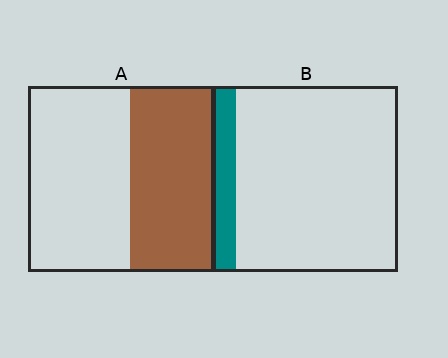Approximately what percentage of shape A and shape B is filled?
A is approximately 45% and B is approximately 10%.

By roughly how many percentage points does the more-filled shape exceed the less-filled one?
By roughly 35 percentage points (A over B).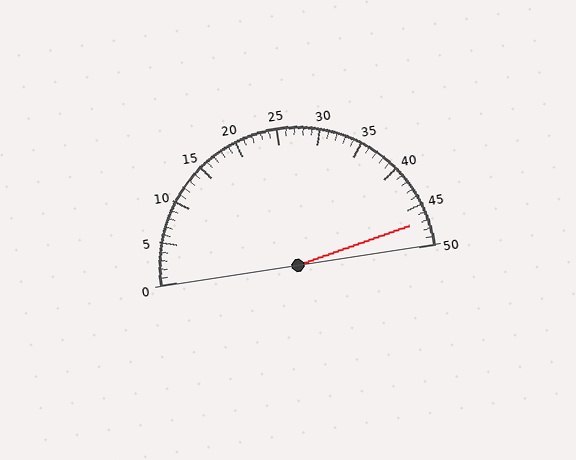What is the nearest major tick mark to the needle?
The nearest major tick mark is 45.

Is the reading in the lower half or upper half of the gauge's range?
The reading is in the upper half of the range (0 to 50).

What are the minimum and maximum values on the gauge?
The gauge ranges from 0 to 50.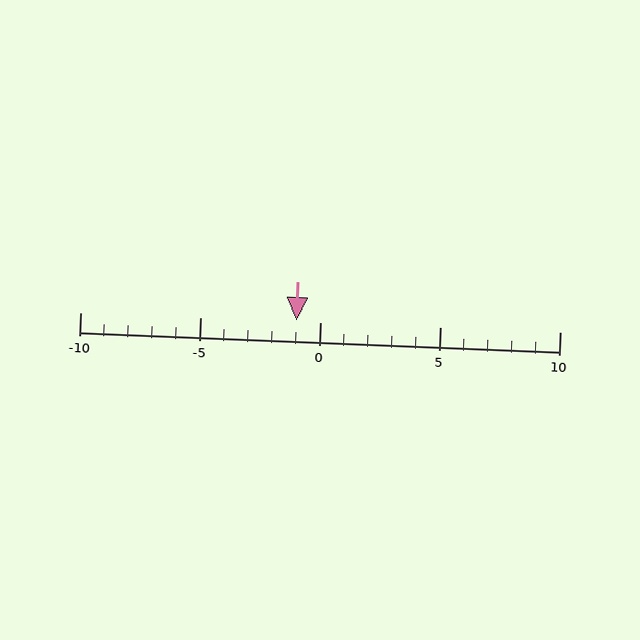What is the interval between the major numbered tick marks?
The major tick marks are spaced 5 units apart.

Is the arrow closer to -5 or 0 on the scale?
The arrow is closer to 0.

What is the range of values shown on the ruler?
The ruler shows values from -10 to 10.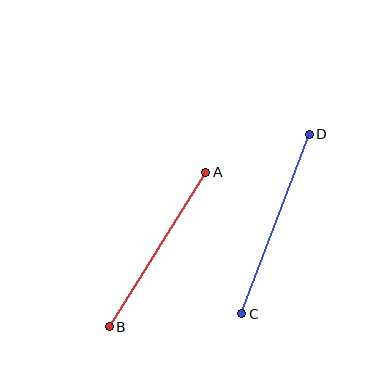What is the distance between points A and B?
The distance is approximately 182 pixels.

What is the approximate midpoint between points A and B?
The midpoint is at approximately (158, 250) pixels.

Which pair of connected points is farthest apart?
Points C and D are farthest apart.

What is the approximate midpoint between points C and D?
The midpoint is at approximately (276, 224) pixels.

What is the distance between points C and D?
The distance is approximately 192 pixels.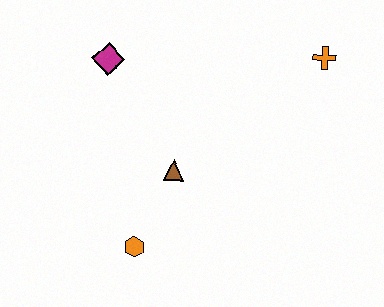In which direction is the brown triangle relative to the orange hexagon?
The brown triangle is above the orange hexagon.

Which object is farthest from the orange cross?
The orange hexagon is farthest from the orange cross.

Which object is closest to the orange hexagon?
The brown triangle is closest to the orange hexagon.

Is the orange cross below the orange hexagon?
No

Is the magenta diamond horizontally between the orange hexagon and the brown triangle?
No